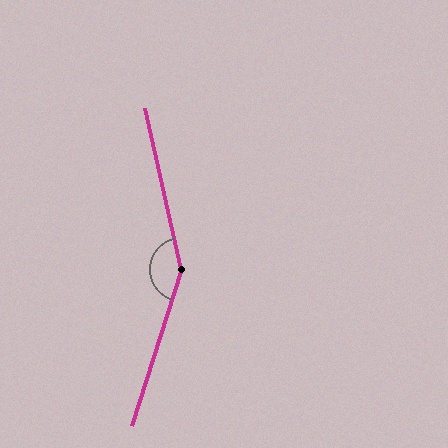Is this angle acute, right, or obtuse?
It is obtuse.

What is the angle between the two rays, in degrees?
Approximately 150 degrees.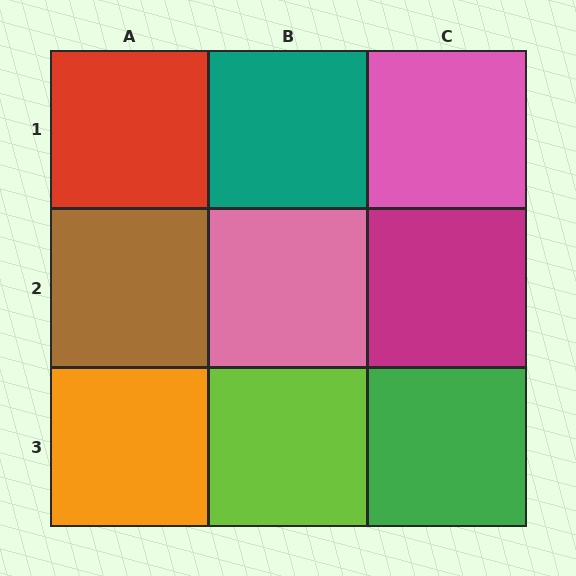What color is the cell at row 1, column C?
Pink.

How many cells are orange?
1 cell is orange.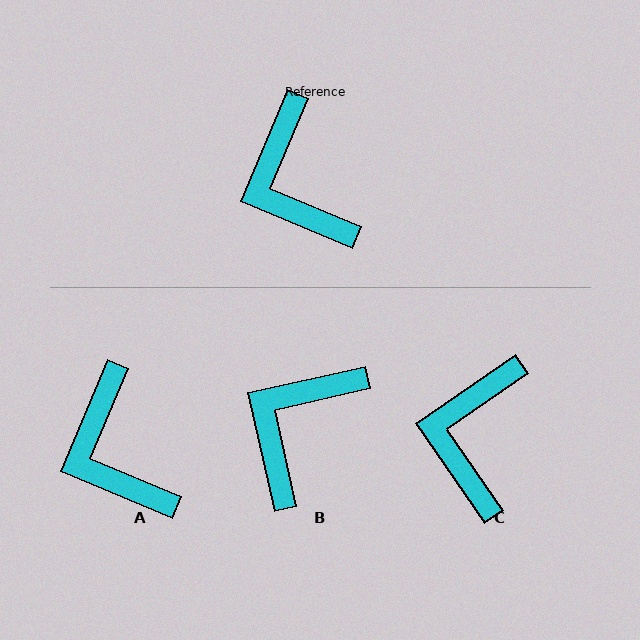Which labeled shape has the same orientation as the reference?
A.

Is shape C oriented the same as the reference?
No, it is off by about 33 degrees.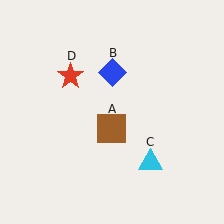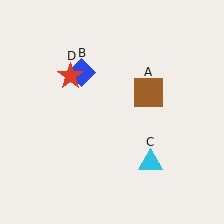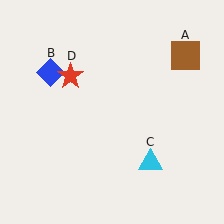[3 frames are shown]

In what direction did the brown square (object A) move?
The brown square (object A) moved up and to the right.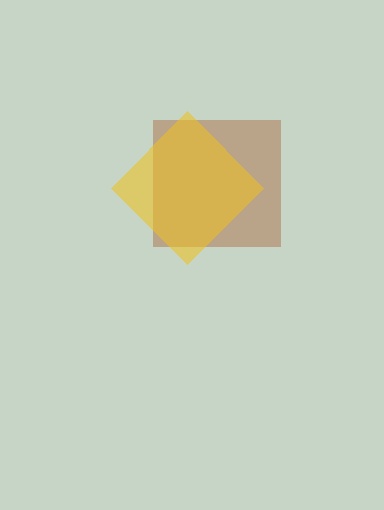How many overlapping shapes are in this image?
There are 2 overlapping shapes in the image.